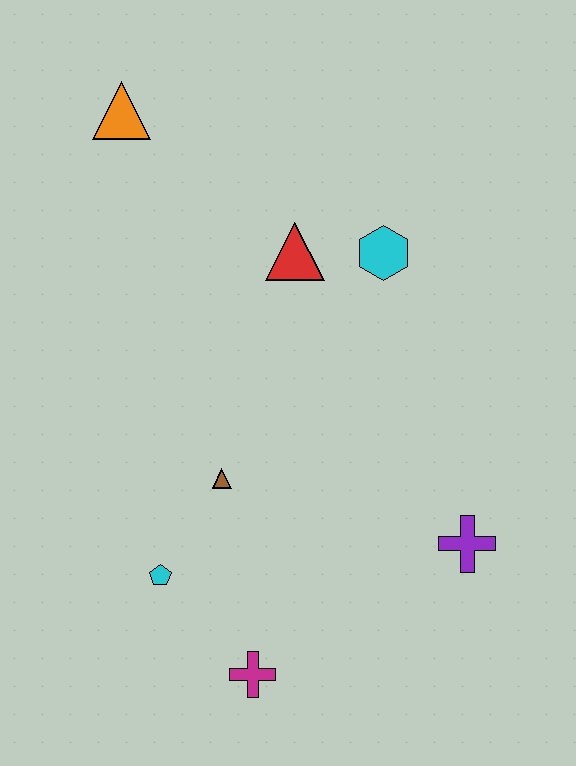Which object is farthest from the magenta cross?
The orange triangle is farthest from the magenta cross.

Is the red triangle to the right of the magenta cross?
Yes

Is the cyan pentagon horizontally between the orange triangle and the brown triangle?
Yes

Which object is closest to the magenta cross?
The cyan pentagon is closest to the magenta cross.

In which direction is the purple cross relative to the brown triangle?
The purple cross is to the right of the brown triangle.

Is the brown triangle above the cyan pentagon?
Yes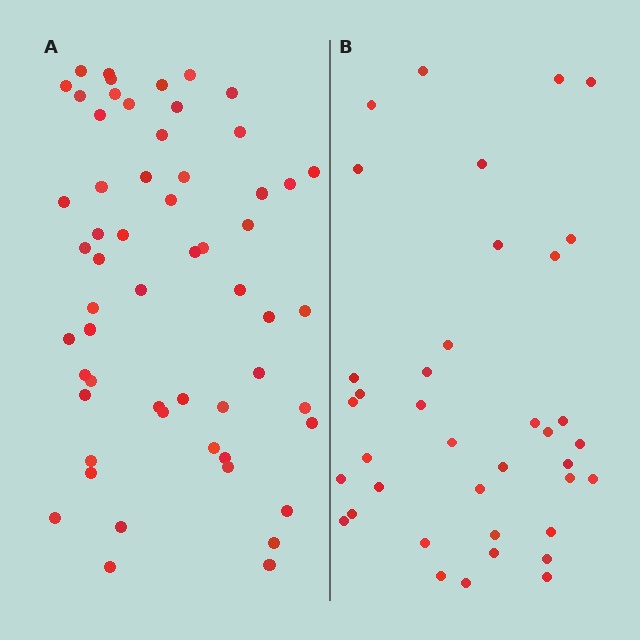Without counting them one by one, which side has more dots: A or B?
Region A (the left region) has more dots.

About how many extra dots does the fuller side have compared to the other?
Region A has approximately 20 more dots than region B.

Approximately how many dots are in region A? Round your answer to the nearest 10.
About 60 dots. (The exact count is 57, which rounds to 60.)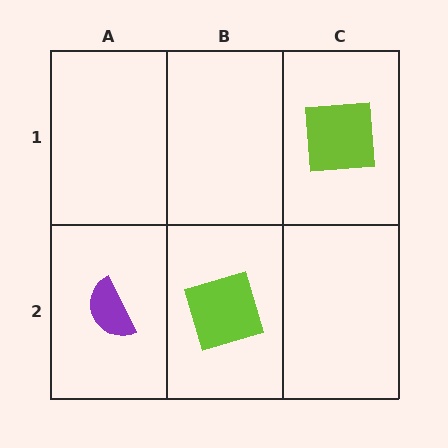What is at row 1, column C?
A lime square.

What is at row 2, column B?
A lime square.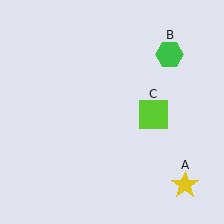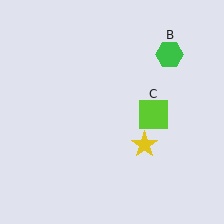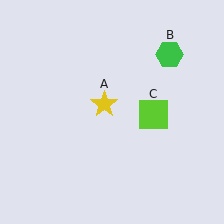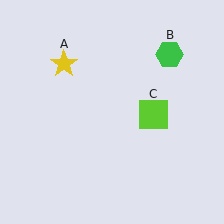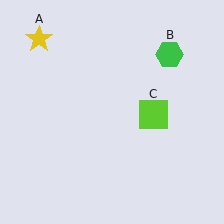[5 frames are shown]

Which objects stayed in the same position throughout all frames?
Green hexagon (object B) and lime square (object C) remained stationary.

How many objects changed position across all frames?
1 object changed position: yellow star (object A).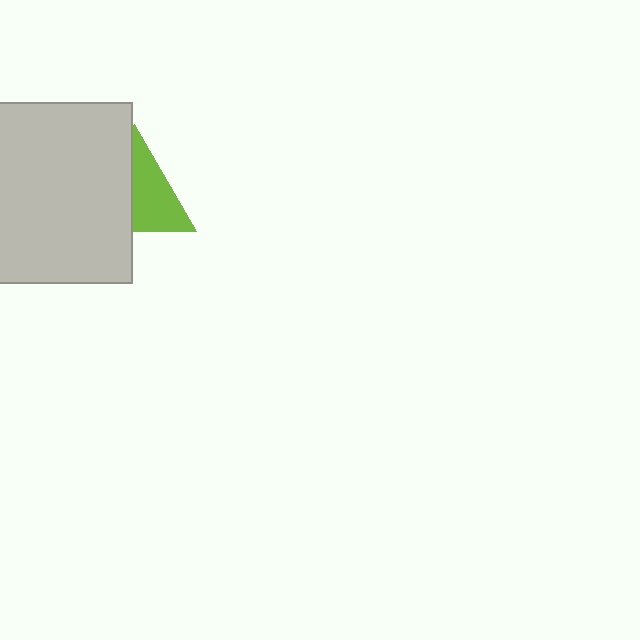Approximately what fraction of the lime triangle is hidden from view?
Roughly 48% of the lime triangle is hidden behind the light gray rectangle.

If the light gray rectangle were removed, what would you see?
You would see the complete lime triangle.